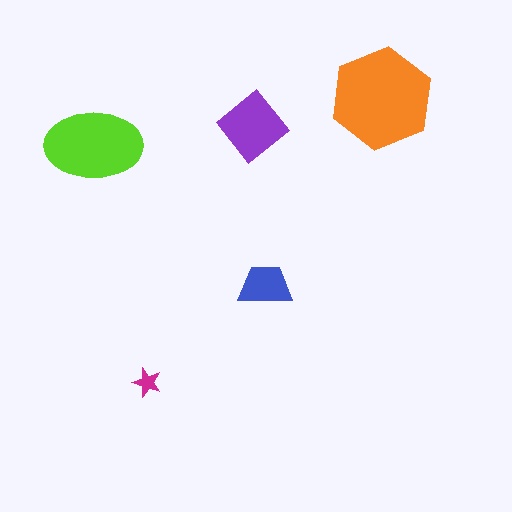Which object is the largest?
The orange hexagon.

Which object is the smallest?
The magenta star.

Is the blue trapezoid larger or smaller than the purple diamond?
Smaller.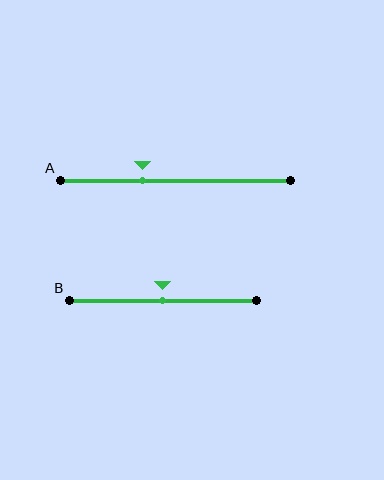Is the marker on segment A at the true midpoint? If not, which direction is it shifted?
No, the marker on segment A is shifted to the left by about 14% of the segment length.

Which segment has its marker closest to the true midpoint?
Segment B has its marker closest to the true midpoint.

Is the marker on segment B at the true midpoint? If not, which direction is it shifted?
Yes, the marker on segment B is at the true midpoint.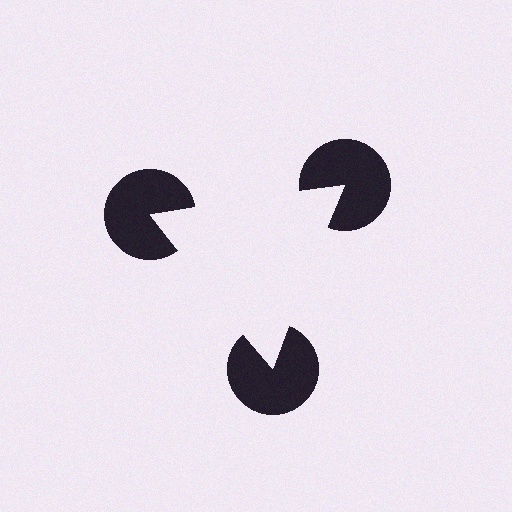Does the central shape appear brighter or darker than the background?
It typically appears slightly brighter than the background, even though no actual brightness change is drawn.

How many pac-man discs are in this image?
There are 3 — one at each vertex of the illusory triangle.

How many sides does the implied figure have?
3 sides.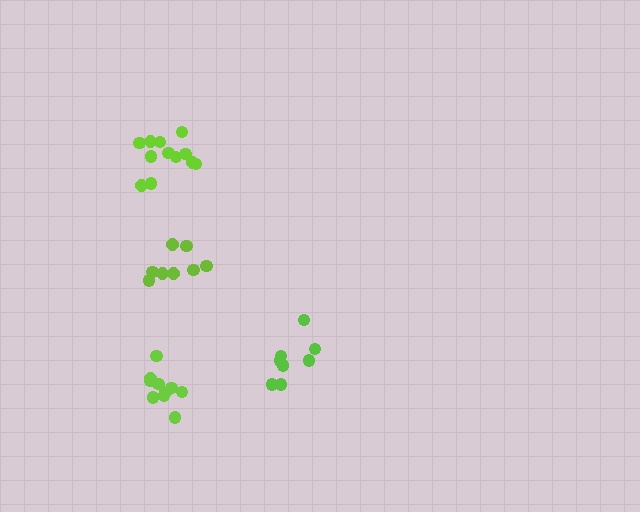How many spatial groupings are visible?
There are 4 spatial groupings.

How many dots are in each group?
Group 1: 10 dots, Group 2: 8 dots, Group 3: 12 dots, Group 4: 8 dots (38 total).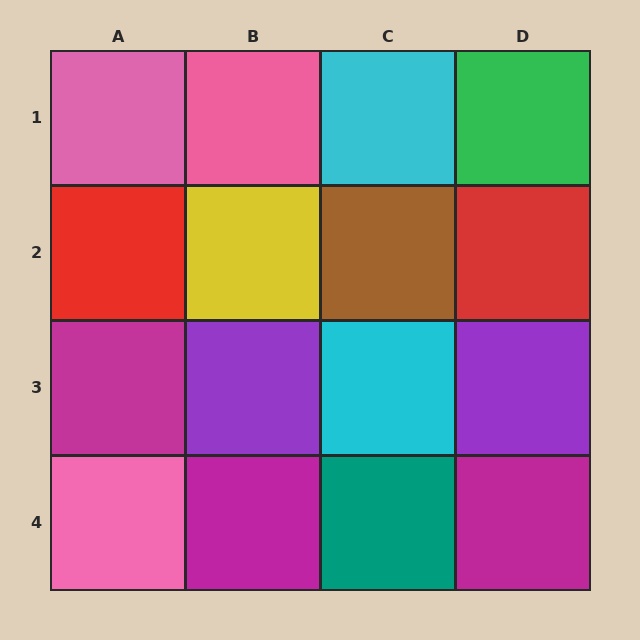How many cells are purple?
2 cells are purple.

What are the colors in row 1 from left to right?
Pink, pink, cyan, green.